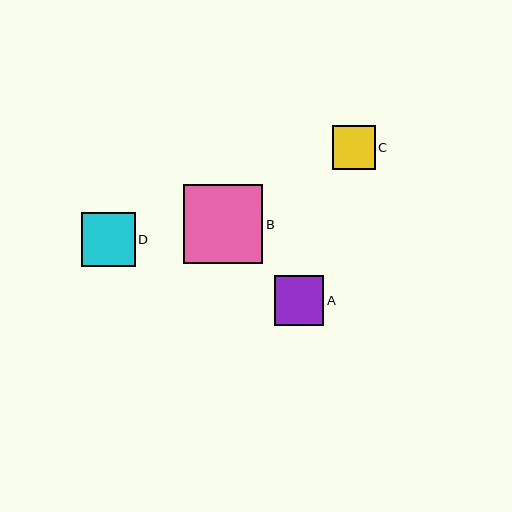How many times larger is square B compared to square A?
Square B is approximately 1.6 times the size of square A.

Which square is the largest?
Square B is the largest with a size of approximately 79 pixels.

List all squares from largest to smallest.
From largest to smallest: B, D, A, C.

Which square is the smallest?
Square C is the smallest with a size of approximately 43 pixels.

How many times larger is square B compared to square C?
Square B is approximately 1.8 times the size of square C.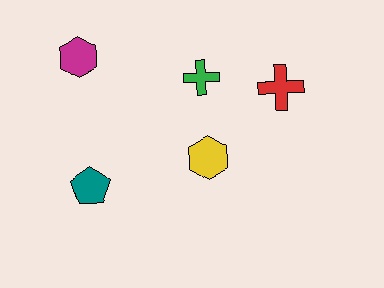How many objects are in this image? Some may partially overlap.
There are 5 objects.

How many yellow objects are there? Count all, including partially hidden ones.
There is 1 yellow object.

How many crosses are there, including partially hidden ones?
There are 2 crosses.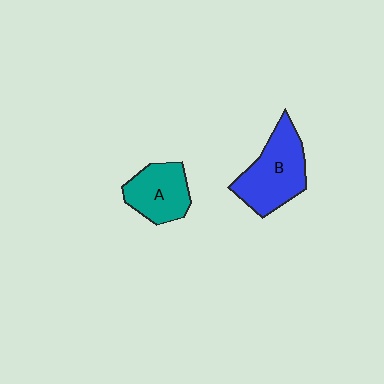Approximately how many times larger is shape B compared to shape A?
Approximately 1.4 times.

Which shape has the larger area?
Shape B (blue).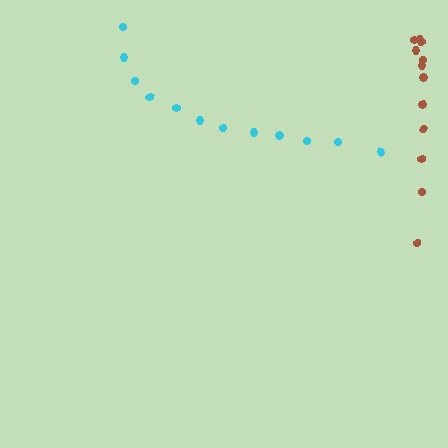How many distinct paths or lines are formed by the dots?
There are 2 distinct paths.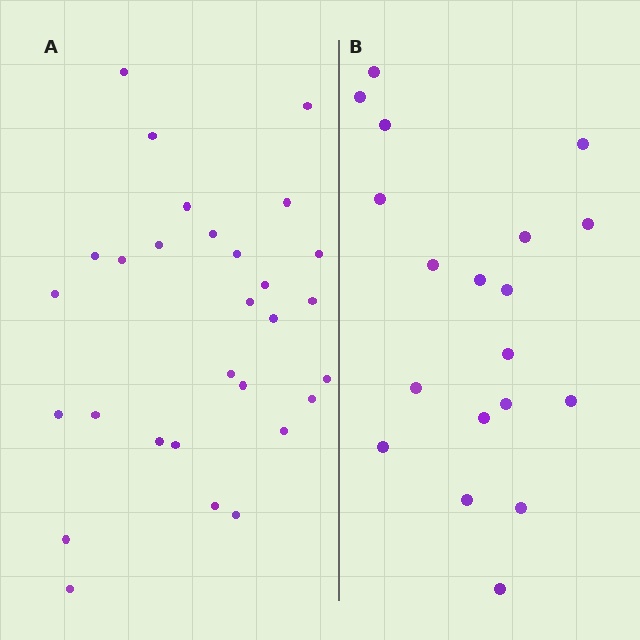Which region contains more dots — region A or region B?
Region A (the left region) has more dots.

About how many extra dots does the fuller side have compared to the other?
Region A has roughly 10 or so more dots than region B.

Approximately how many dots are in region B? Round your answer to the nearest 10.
About 20 dots. (The exact count is 19, which rounds to 20.)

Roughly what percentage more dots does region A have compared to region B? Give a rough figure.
About 55% more.